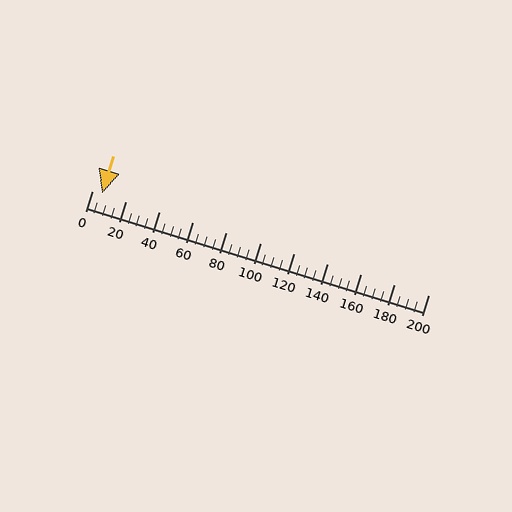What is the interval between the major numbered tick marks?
The major tick marks are spaced 20 units apart.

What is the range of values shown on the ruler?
The ruler shows values from 0 to 200.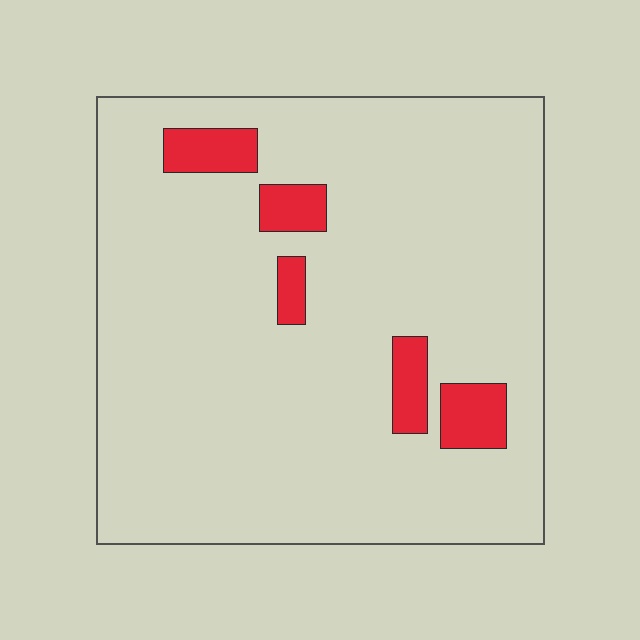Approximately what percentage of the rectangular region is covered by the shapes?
Approximately 10%.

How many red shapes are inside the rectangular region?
5.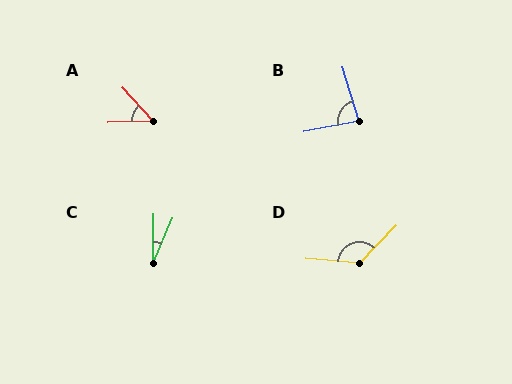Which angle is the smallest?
C, at approximately 23 degrees.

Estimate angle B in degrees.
Approximately 84 degrees.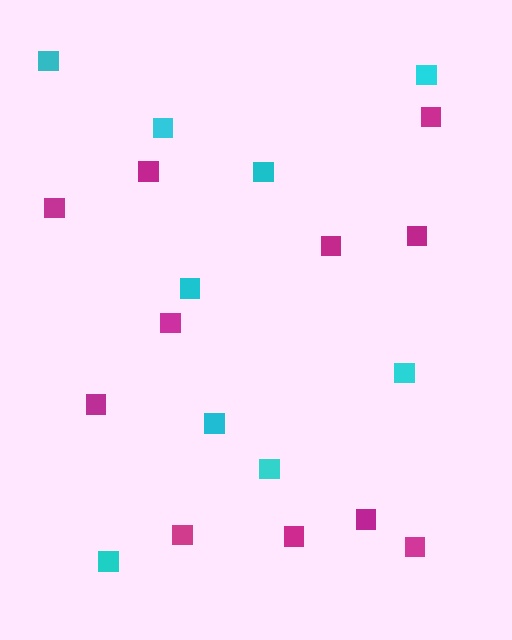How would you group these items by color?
There are 2 groups: one group of magenta squares (11) and one group of cyan squares (9).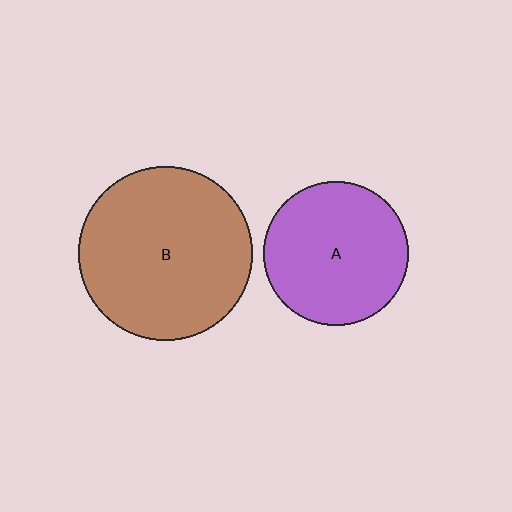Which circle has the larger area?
Circle B (brown).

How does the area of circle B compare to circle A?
Approximately 1.5 times.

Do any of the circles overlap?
No, none of the circles overlap.